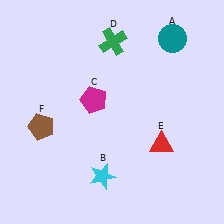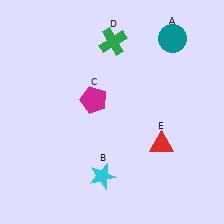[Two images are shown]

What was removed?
The brown pentagon (F) was removed in Image 2.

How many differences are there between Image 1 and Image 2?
There is 1 difference between the two images.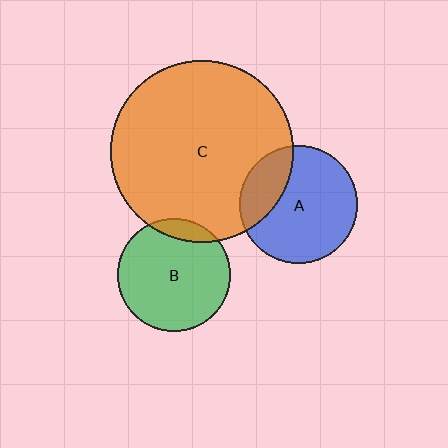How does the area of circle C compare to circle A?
Approximately 2.4 times.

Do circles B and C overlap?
Yes.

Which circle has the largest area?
Circle C (orange).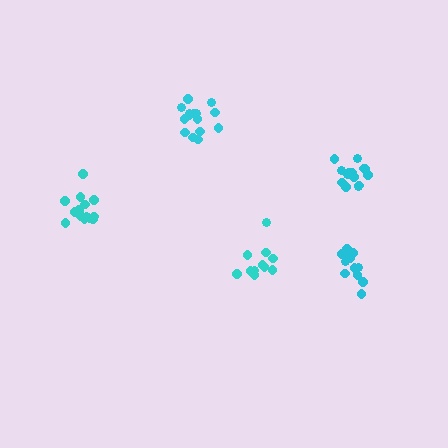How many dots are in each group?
Group 1: 12 dots, Group 2: 14 dots, Group 3: 16 dots, Group 4: 15 dots, Group 5: 11 dots (68 total).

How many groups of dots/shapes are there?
There are 5 groups.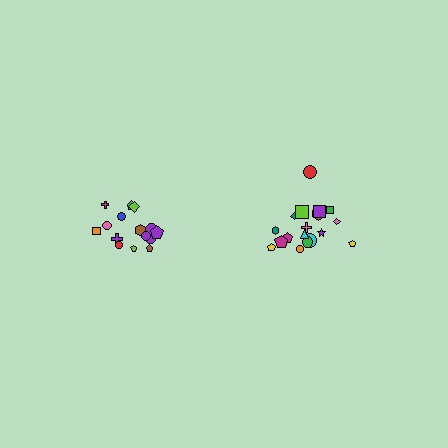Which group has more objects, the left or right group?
The right group.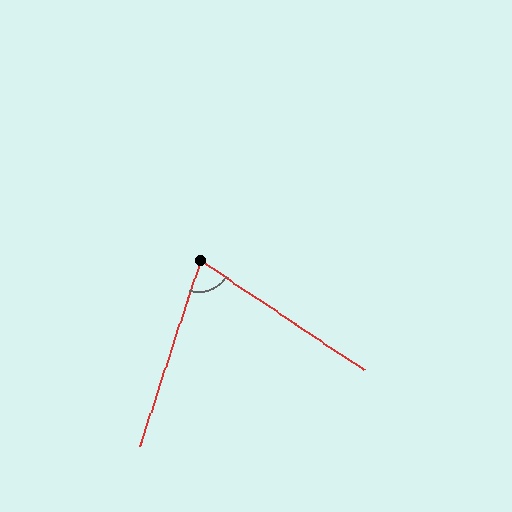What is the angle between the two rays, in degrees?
Approximately 74 degrees.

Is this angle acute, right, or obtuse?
It is acute.